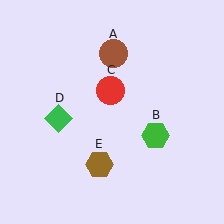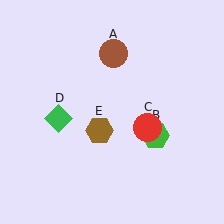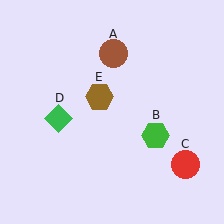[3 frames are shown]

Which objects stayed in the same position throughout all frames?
Brown circle (object A) and green hexagon (object B) and green diamond (object D) remained stationary.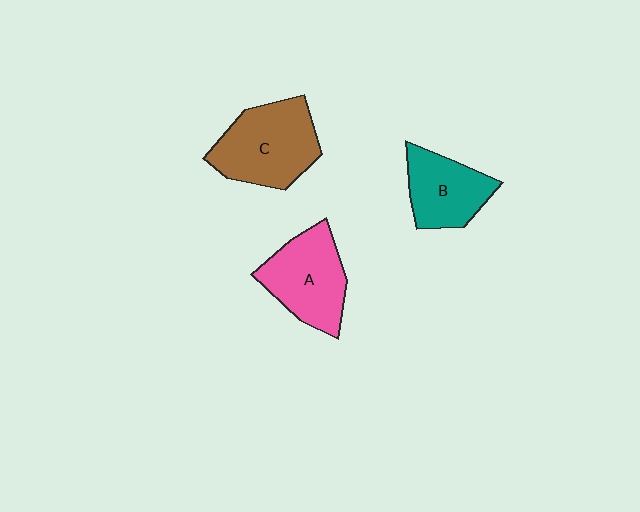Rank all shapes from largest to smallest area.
From largest to smallest: C (brown), A (pink), B (teal).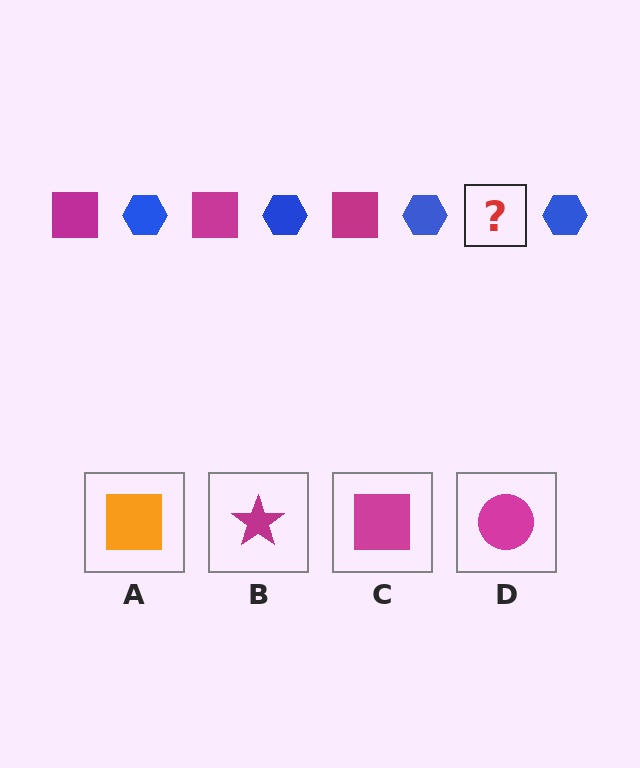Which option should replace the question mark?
Option C.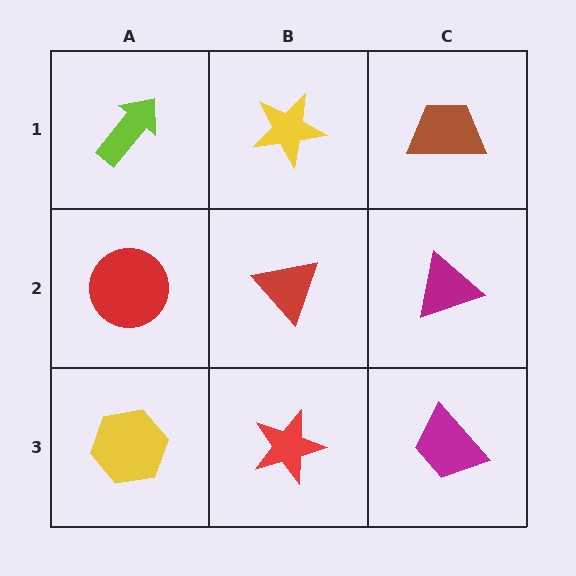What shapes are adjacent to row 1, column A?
A red circle (row 2, column A), a yellow star (row 1, column B).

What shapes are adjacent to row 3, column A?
A red circle (row 2, column A), a red star (row 3, column B).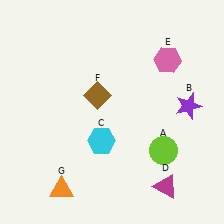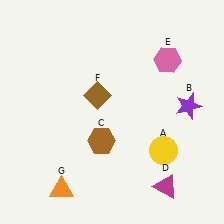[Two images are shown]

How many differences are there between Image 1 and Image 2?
There are 2 differences between the two images.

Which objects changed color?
A changed from lime to yellow. C changed from cyan to brown.